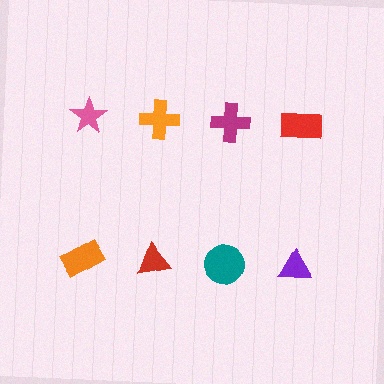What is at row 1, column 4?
A red rectangle.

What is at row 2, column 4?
A purple triangle.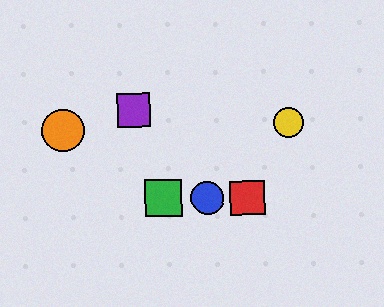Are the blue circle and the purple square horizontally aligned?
No, the blue circle is at y≈198 and the purple square is at y≈110.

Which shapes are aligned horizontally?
The red square, the blue circle, the green square are aligned horizontally.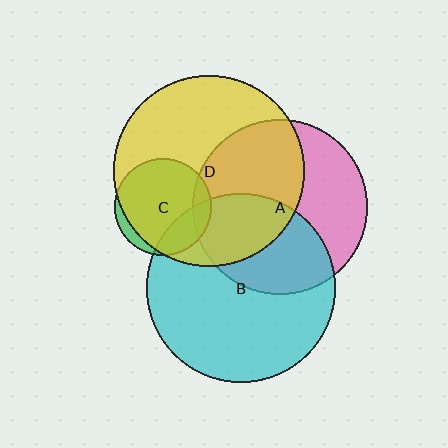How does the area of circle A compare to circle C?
Approximately 3.2 times.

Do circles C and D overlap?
Yes.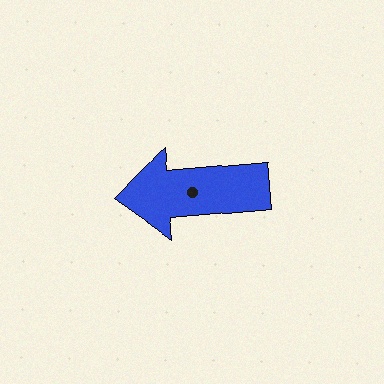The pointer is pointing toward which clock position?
Roughly 9 o'clock.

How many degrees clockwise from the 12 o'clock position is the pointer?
Approximately 265 degrees.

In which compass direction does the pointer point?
West.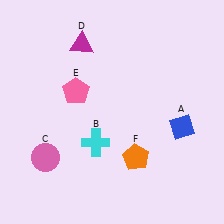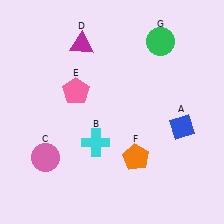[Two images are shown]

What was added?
A green circle (G) was added in Image 2.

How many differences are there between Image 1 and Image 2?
There is 1 difference between the two images.